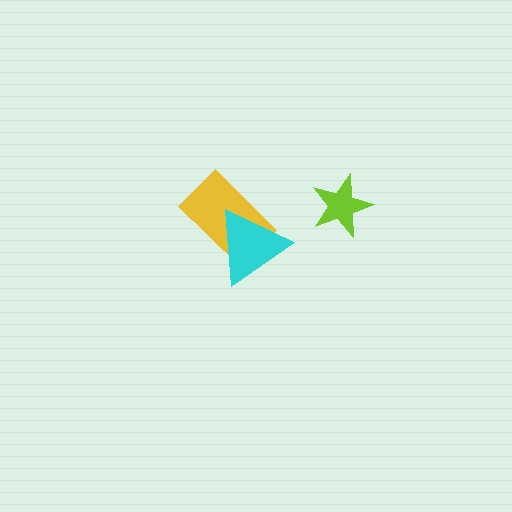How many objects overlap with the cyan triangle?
1 object overlaps with the cyan triangle.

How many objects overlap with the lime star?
0 objects overlap with the lime star.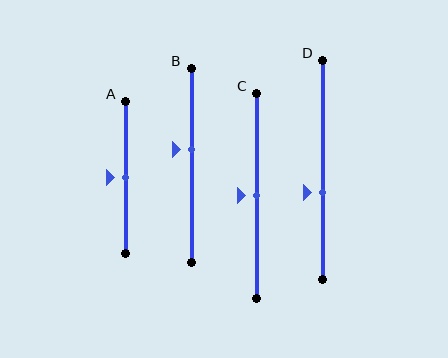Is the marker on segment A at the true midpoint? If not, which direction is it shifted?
Yes, the marker on segment A is at the true midpoint.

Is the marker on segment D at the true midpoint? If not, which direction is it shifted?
No, the marker on segment D is shifted downward by about 10% of the segment length.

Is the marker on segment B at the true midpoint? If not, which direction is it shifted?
No, the marker on segment B is shifted upward by about 8% of the segment length.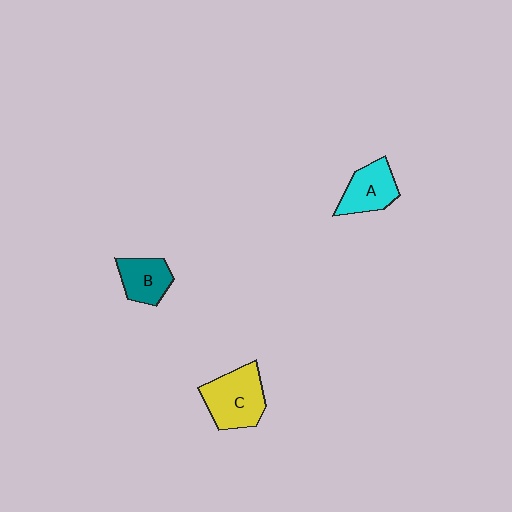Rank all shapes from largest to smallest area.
From largest to smallest: C (yellow), A (cyan), B (teal).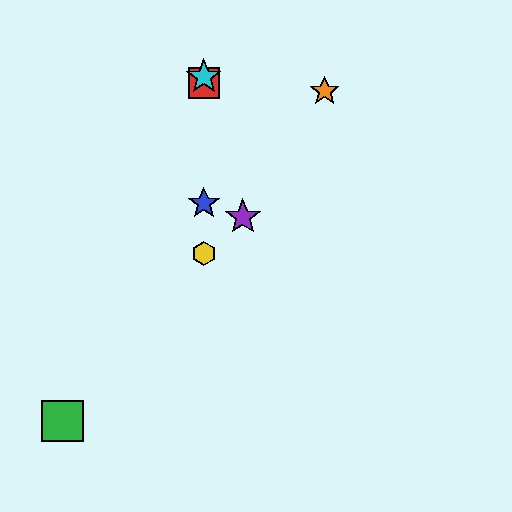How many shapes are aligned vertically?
4 shapes (the red square, the blue star, the yellow hexagon, the cyan star) are aligned vertically.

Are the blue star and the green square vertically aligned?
No, the blue star is at x≈204 and the green square is at x≈63.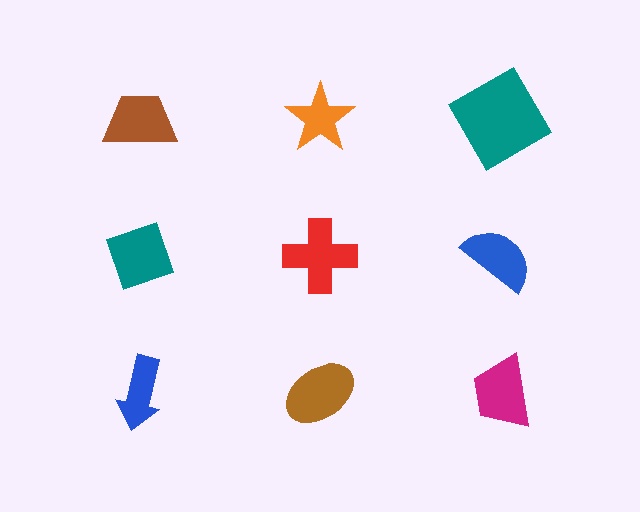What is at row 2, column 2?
A red cross.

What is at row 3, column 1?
A blue arrow.